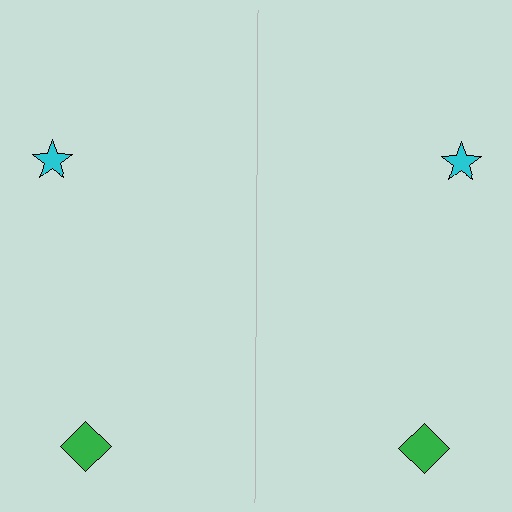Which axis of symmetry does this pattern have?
The pattern has a vertical axis of symmetry running through the center of the image.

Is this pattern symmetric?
Yes, this pattern has bilateral (reflection) symmetry.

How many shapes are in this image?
There are 4 shapes in this image.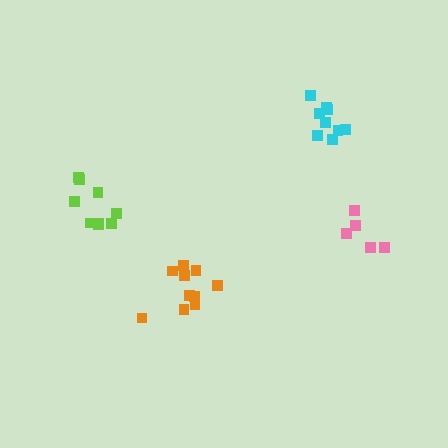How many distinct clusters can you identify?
There are 4 distinct clusters.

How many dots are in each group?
Group 1: 10 dots, Group 2: 5 dots, Group 3: 9 dots, Group 4: 9 dots (33 total).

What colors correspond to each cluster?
The clusters are colored: orange, pink, lime, cyan.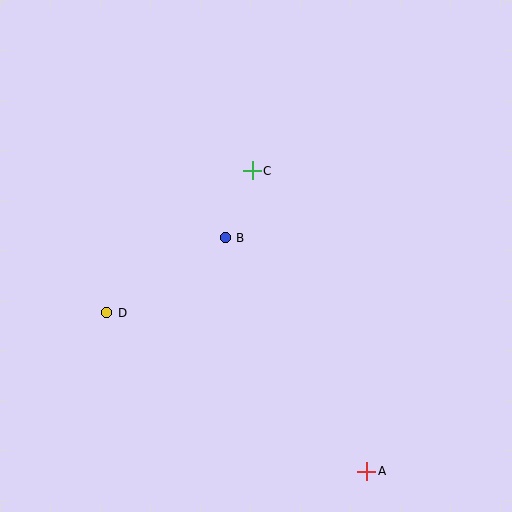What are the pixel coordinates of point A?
Point A is at (367, 471).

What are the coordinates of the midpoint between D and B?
The midpoint between D and B is at (166, 275).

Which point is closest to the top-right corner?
Point C is closest to the top-right corner.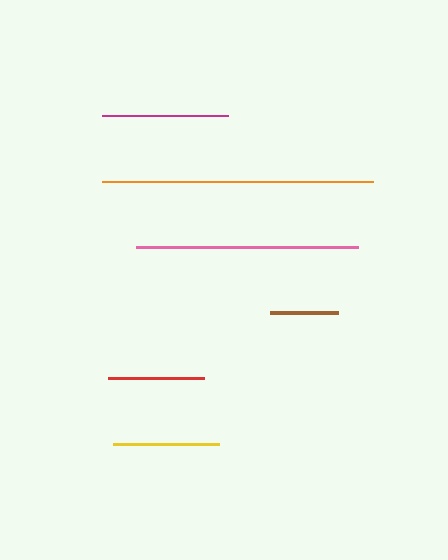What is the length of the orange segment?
The orange segment is approximately 270 pixels long.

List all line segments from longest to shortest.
From longest to shortest: orange, pink, magenta, yellow, red, brown.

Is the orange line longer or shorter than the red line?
The orange line is longer than the red line.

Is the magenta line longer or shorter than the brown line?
The magenta line is longer than the brown line.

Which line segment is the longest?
The orange line is the longest at approximately 270 pixels.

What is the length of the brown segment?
The brown segment is approximately 68 pixels long.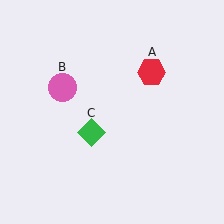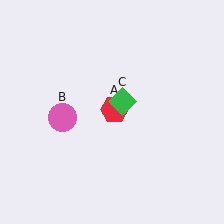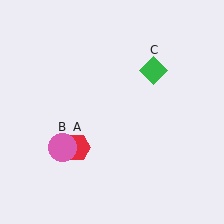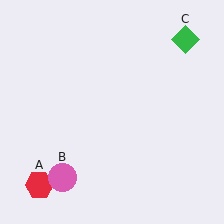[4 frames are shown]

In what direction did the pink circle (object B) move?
The pink circle (object B) moved down.